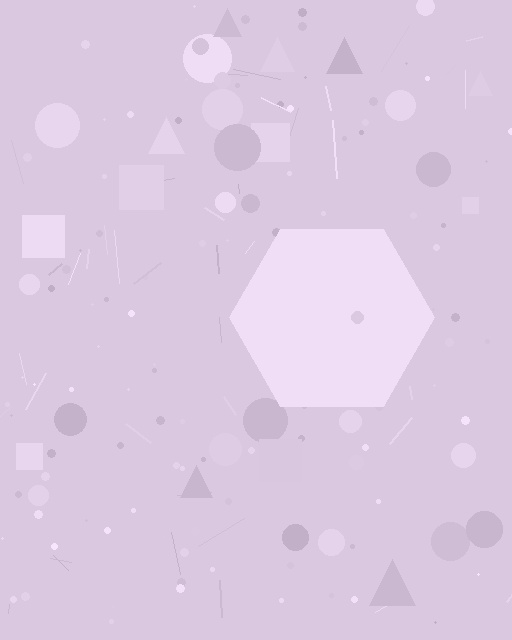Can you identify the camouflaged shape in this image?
The camouflaged shape is a hexagon.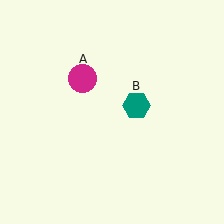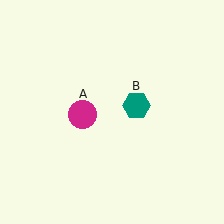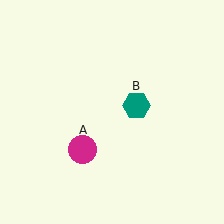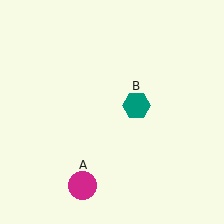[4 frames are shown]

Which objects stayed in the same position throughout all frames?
Teal hexagon (object B) remained stationary.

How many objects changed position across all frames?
1 object changed position: magenta circle (object A).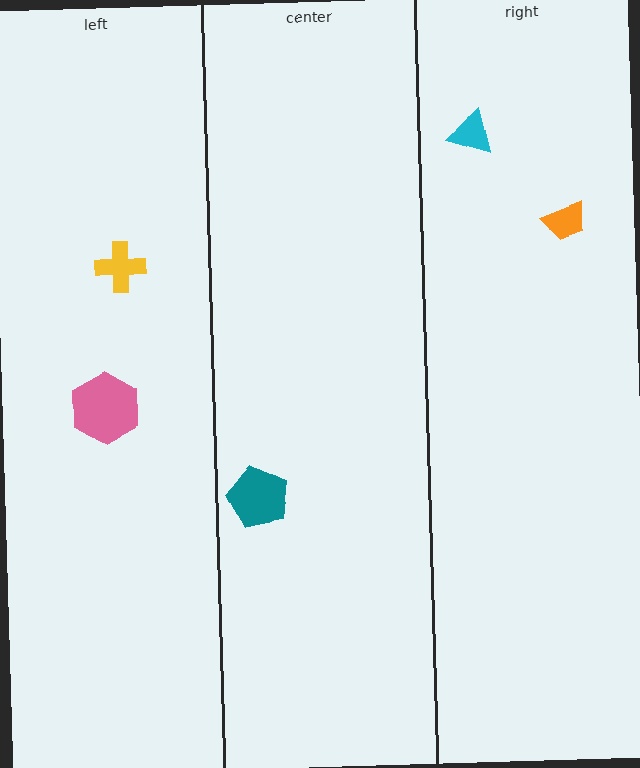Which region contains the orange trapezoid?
The right region.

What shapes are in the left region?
The pink hexagon, the yellow cross.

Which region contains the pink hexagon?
The left region.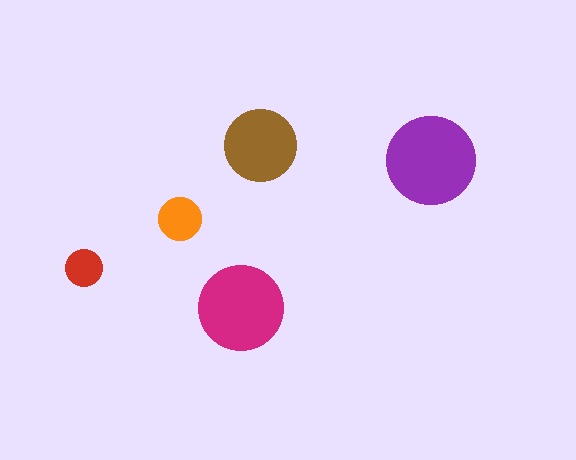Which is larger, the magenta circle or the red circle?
The magenta one.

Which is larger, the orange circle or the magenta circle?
The magenta one.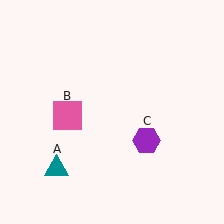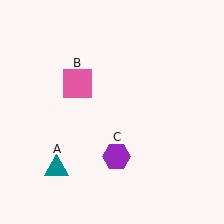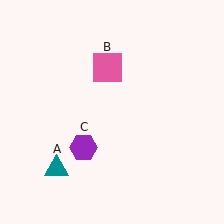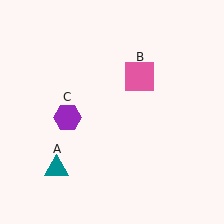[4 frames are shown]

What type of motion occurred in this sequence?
The pink square (object B), purple hexagon (object C) rotated clockwise around the center of the scene.